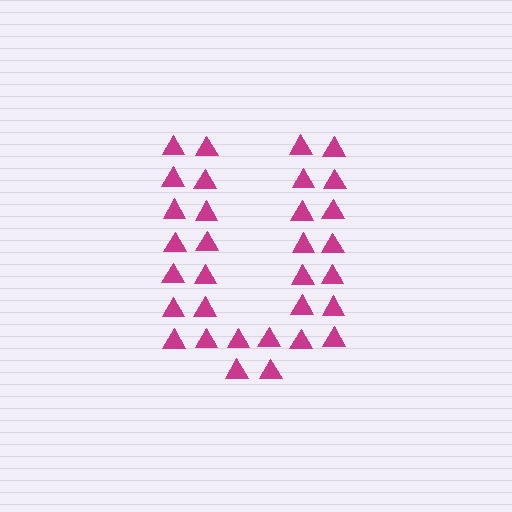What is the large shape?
The large shape is the letter U.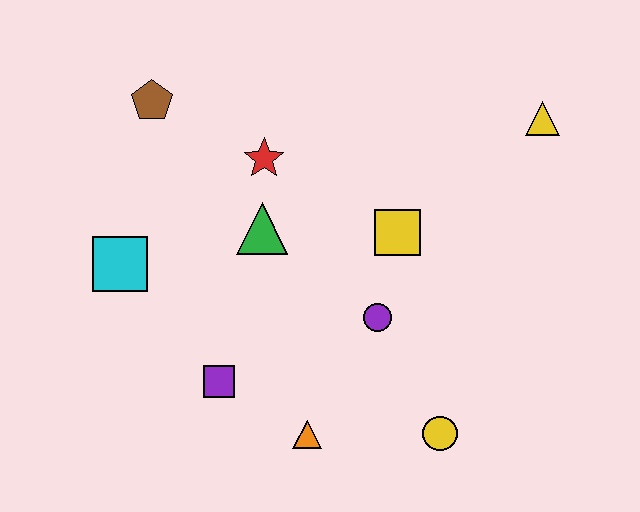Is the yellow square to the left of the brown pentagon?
No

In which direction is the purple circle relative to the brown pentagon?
The purple circle is to the right of the brown pentagon.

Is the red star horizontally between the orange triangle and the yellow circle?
No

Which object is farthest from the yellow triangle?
The cyan square is farthest from the yellow triangle.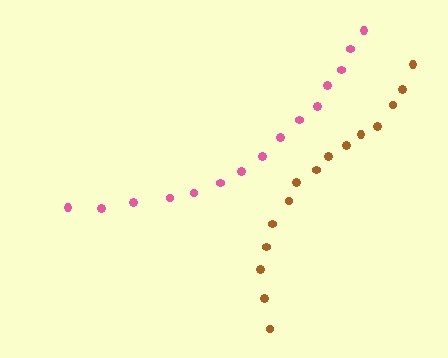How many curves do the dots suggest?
There are 2 distinct paths.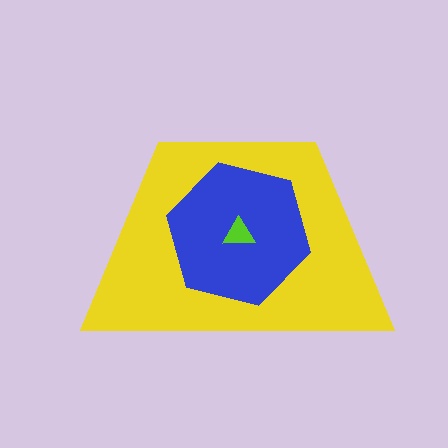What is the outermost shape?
The yellow trapezoid.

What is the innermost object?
The lime triangle.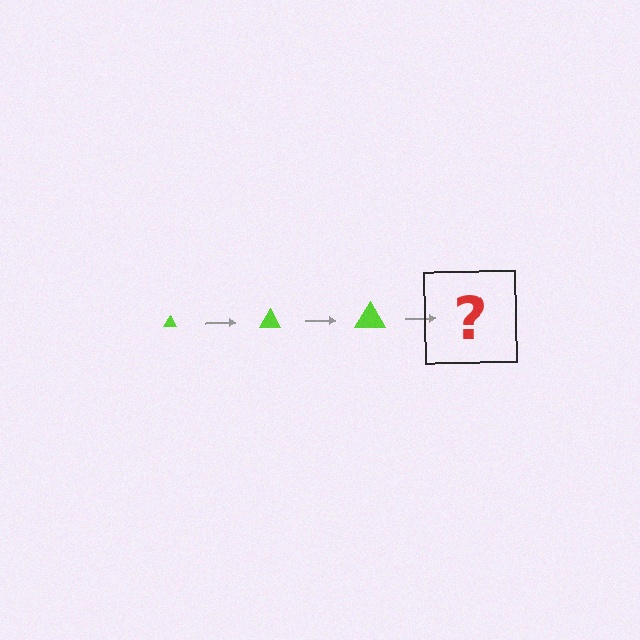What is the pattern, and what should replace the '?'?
The pattern is that the triangle gets progressively larger each step. The '?' should be a lime triangle, larger than the previous one.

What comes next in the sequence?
The next element should be a lime triangle, larger than the previous one.